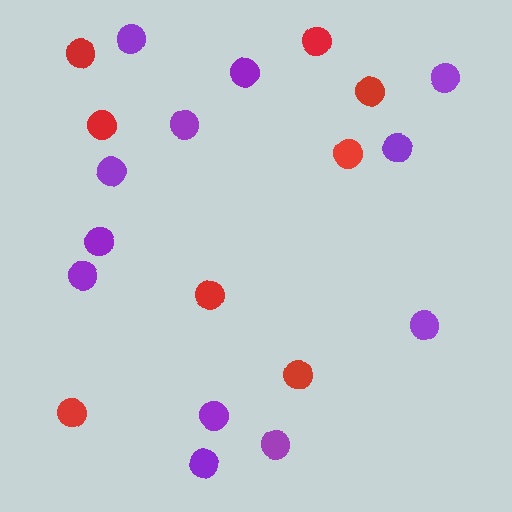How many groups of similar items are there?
There are 2 groups: one group of red circles (8) and one group of purple circles (12).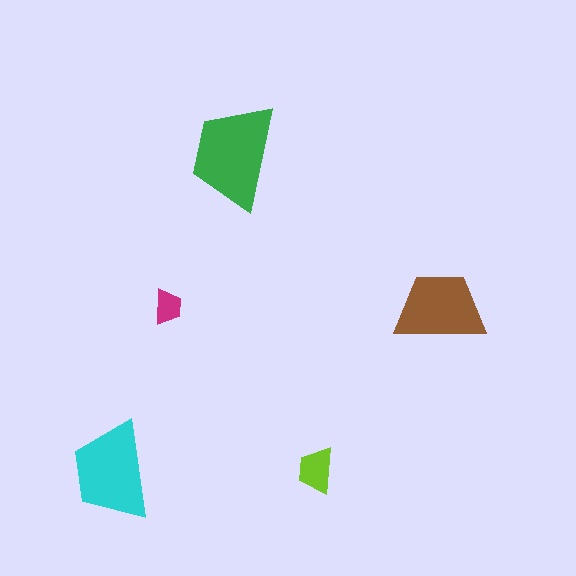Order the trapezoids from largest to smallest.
the green one, the cyan one, the brown one, the lime one, the magenta one.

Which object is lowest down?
The cyan trapezoid is bottommost.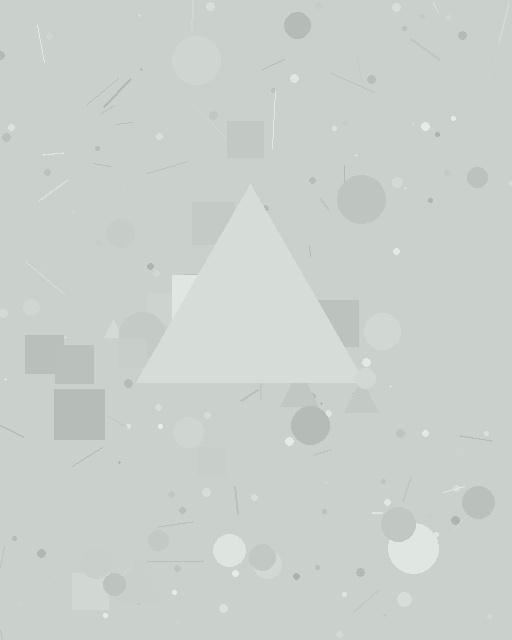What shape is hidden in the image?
A triangle is hidden in the image.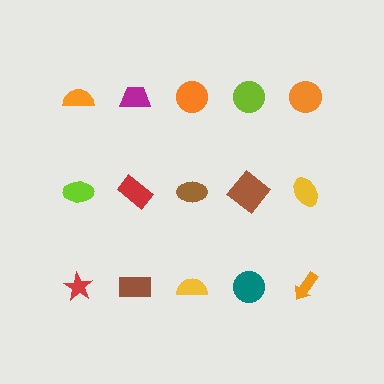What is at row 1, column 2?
A magenta trapezoid.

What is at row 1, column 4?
A lime circle.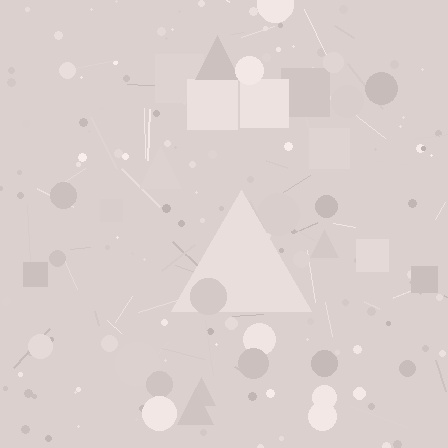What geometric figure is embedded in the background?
A triangle is embedded in the background.